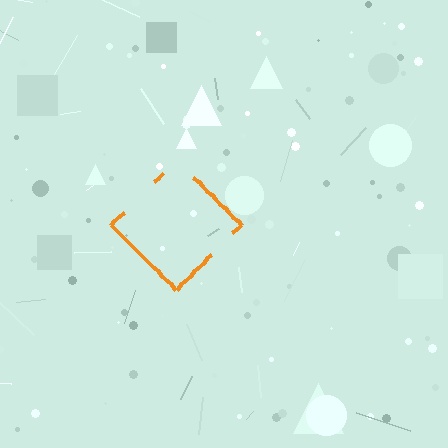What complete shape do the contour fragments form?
The contour fragments form a diamond.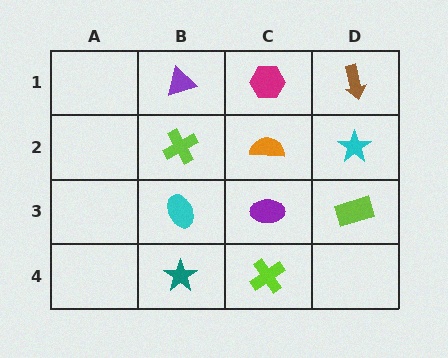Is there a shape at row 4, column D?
No, that cell is empty.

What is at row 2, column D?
A cyan star.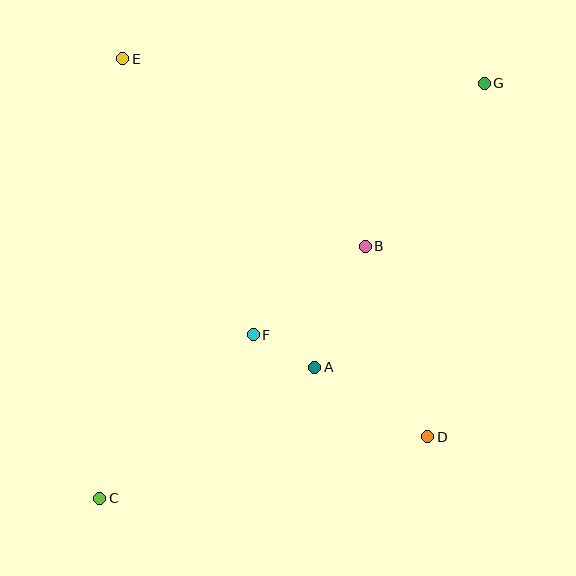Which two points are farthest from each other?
Points C and G are farthest from each other.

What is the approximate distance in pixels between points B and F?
The distance between B and F is approximately 143 pixels.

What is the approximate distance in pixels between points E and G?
The distance between E and G is approximately 363 pixels.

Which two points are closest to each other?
Points A and F are closest to each other.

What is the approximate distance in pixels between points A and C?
The distance between A and C is approximately 252 pixels.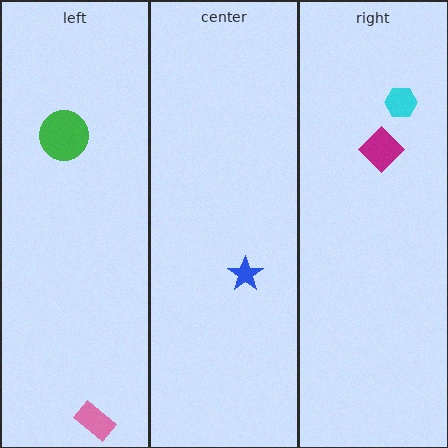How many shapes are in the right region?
2.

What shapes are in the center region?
The blue star.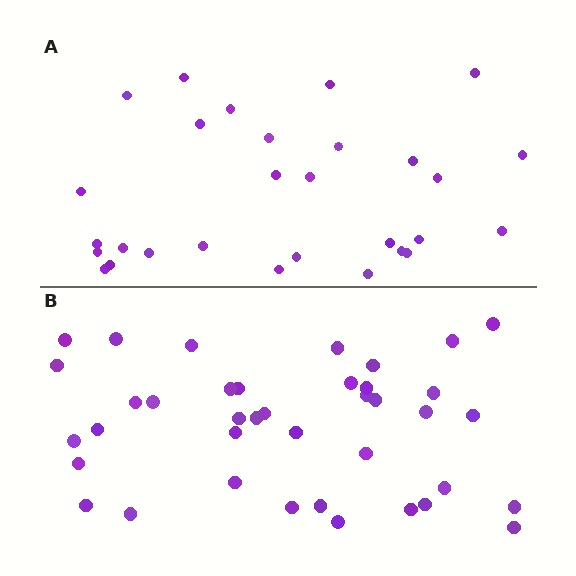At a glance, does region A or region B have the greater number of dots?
Region B (the bottom region) has more dots.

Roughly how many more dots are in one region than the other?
Region B has roughly 10 or so more dots than region A.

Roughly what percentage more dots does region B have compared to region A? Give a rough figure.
About 35% more.